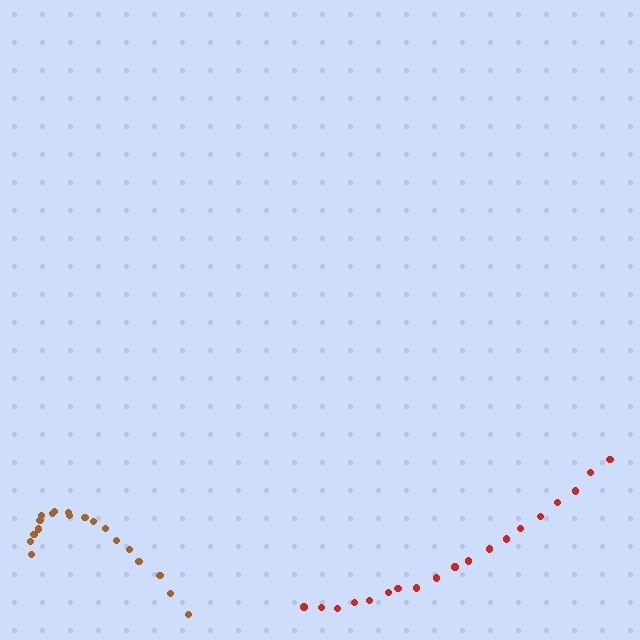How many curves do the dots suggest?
There are 2 distinct paths.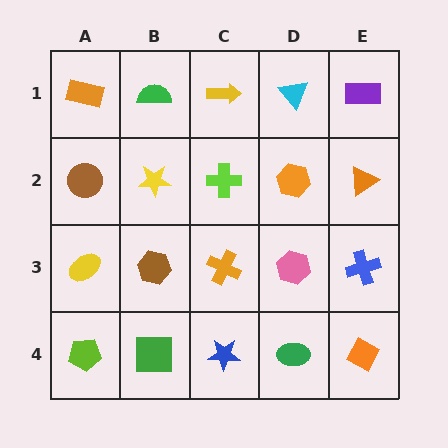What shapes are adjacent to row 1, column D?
An orange hexagon (row 2, column D), a yellow arrow (row 1, column C), a purple rectangle (row 1, column E).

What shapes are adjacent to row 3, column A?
A brown circle (row 2, column A), a lime pentagon (row 4, column A), a brown hexagon (row 3, column B).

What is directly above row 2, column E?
A purple rectangle.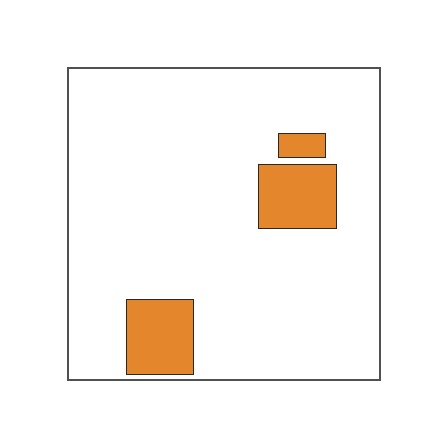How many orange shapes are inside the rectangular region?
3.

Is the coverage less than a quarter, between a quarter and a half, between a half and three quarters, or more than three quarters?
Less than a quarter.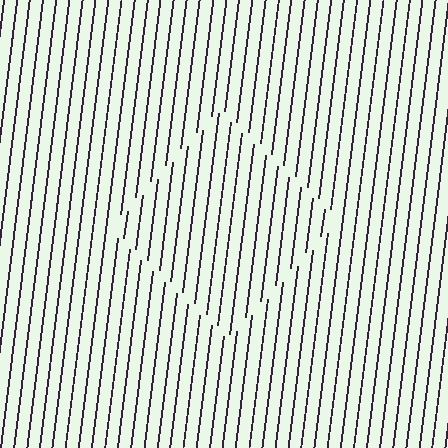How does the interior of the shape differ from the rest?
The interior of the shape contains the same grating, shifted by half a period — the contour is defined by the phase discontinuity where line-ends from the inner and outer gratings abut.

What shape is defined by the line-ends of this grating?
An illusory square. The interior of the shape contains the same grating, shifted by half a period — the contour is defined by the phase discontinuity where line-ends from the inner and outer gratings abut.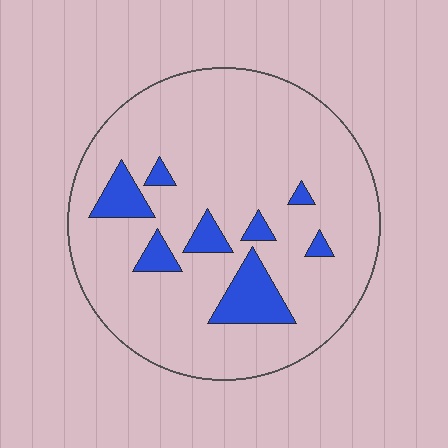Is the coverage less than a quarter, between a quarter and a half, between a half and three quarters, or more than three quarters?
Less than a quarter.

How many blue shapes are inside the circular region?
8.